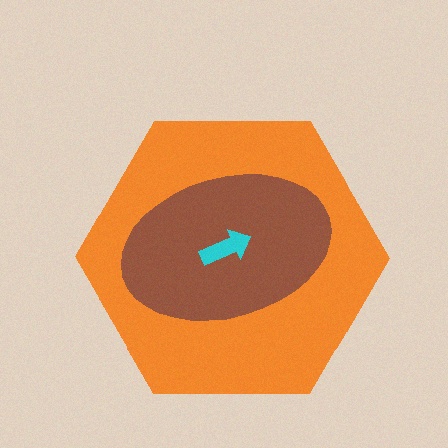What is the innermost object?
The cyan arrow.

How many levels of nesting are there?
3.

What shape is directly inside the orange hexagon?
The brown ellipse.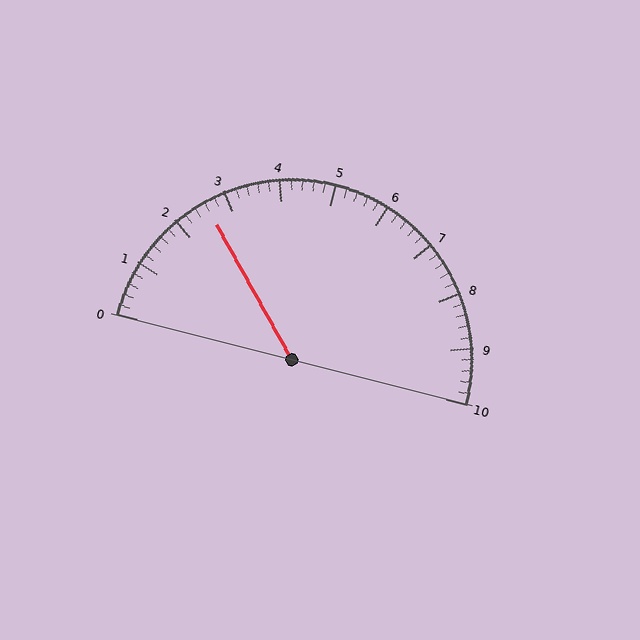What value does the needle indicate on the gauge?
The needle indicates approximately 2.6.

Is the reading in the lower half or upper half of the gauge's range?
The reading is in the lower half of the range (0 to 10).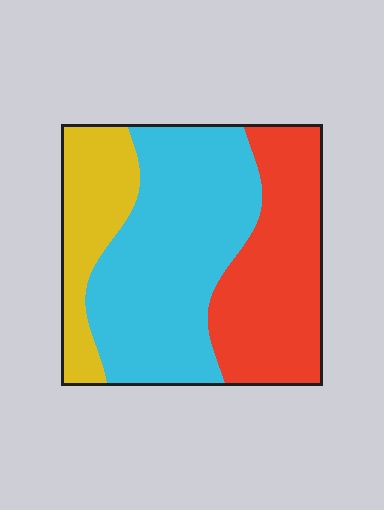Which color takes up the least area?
Yellow, at roughly 20%.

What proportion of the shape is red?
Red covers around 35% of the shape.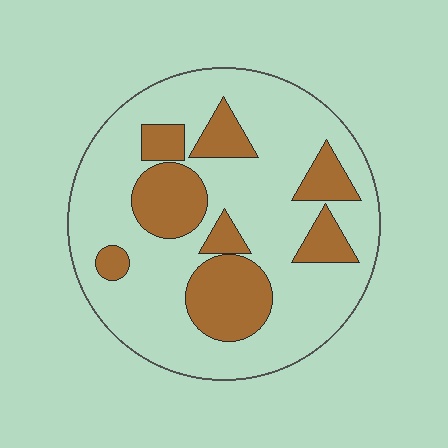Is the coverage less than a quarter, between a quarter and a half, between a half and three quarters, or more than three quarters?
Between a quarter and a half.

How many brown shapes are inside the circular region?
8.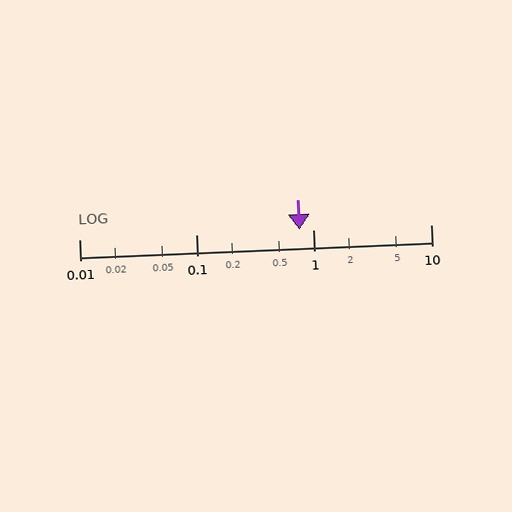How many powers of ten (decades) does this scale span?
The scale spans 3 decades, from 0.01 to 10.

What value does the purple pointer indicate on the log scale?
The pointer indicates approximately 0.75.